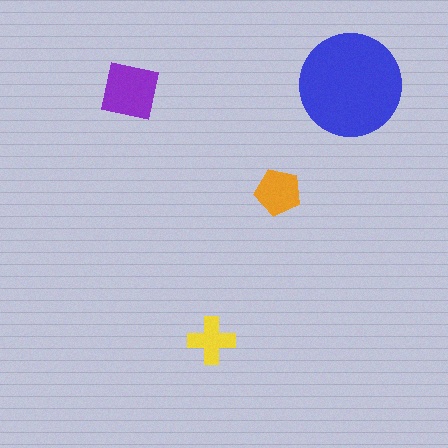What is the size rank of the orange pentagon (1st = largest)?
3rd.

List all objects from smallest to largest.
The yellow cross, the orange pentagon, the purple square, the blue circle.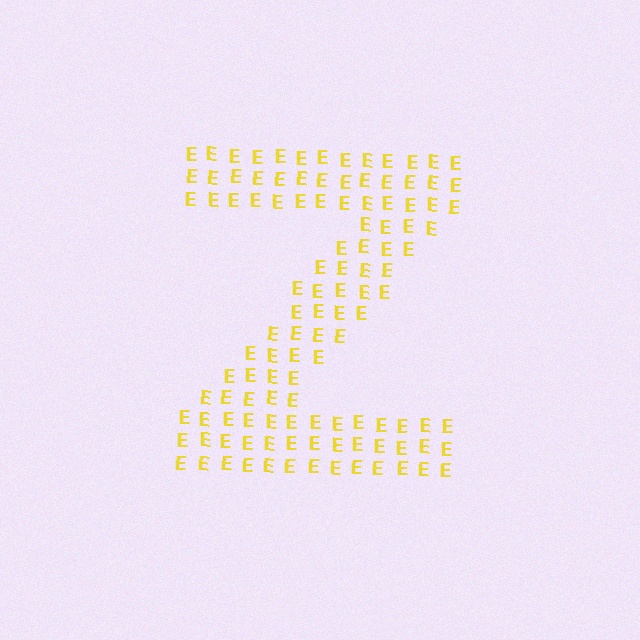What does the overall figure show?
The overall figure shows the letter Z.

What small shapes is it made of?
It is made of small letter E's.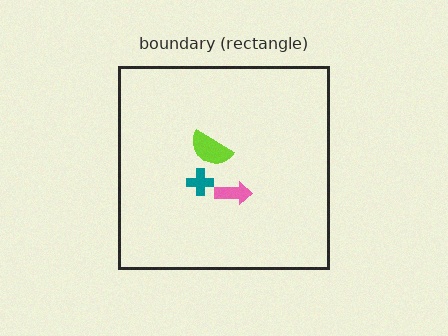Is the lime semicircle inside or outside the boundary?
Inside.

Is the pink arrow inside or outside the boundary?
Inside.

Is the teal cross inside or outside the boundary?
Inside.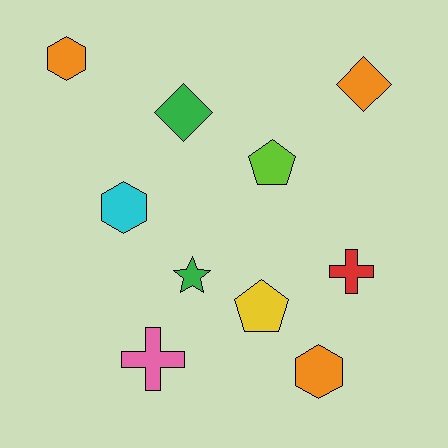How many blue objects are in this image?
There are no blue objects.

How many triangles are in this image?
There are no triangles.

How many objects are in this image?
There are 10 objects.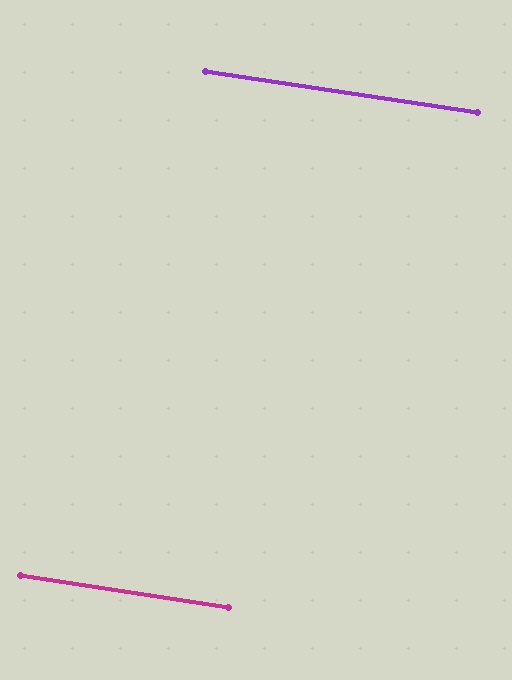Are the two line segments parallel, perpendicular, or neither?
Parallel — their directions differ by only 0.0°.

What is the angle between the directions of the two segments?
Approximately 0 degrees.